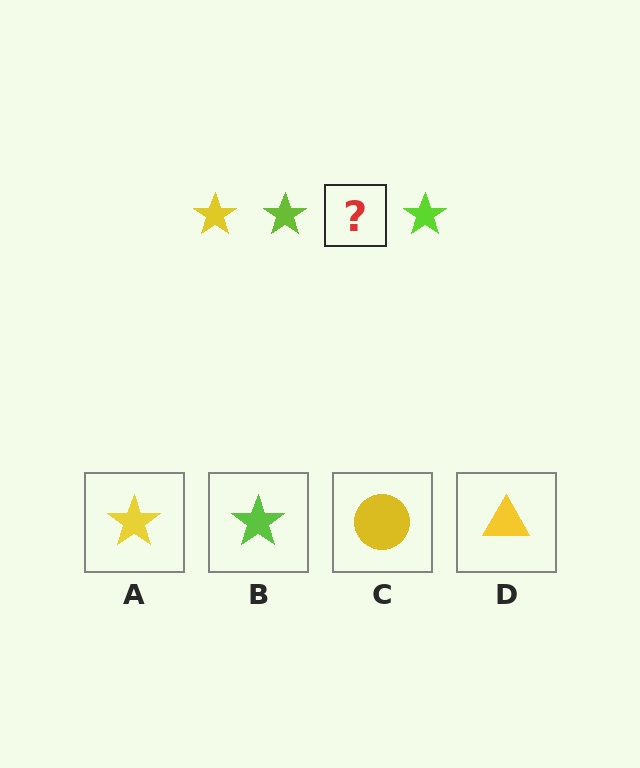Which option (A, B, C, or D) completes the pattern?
A.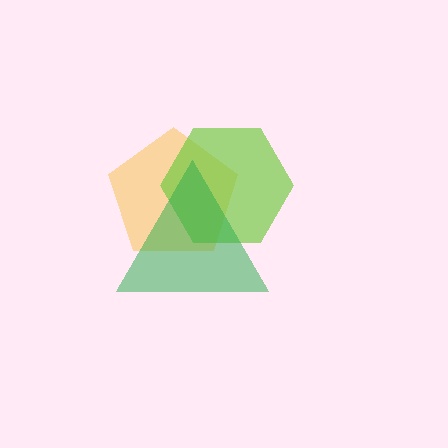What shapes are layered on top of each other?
The layered shapes are: a yellow pentagon, a lime hexagon, a green triangle.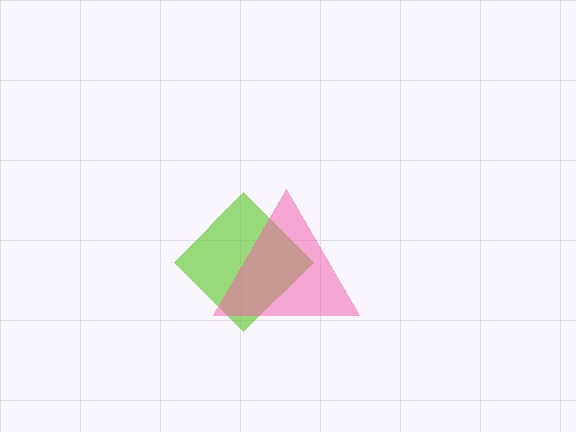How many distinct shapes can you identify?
There are 2 distinct shapes: a lime diamond, a pink triangle.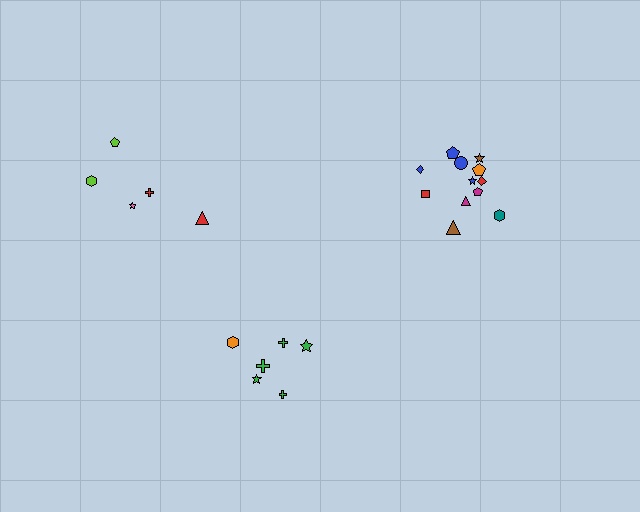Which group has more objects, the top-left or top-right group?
The top-right group.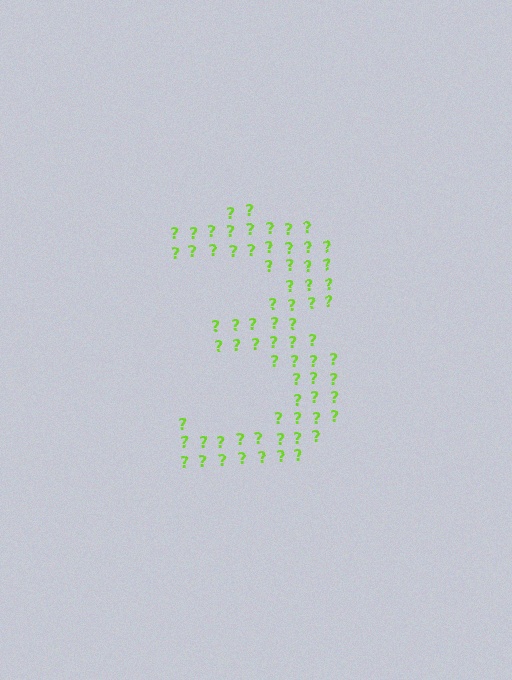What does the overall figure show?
The overall figure shows the digit 3.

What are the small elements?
The small elements are question marks.